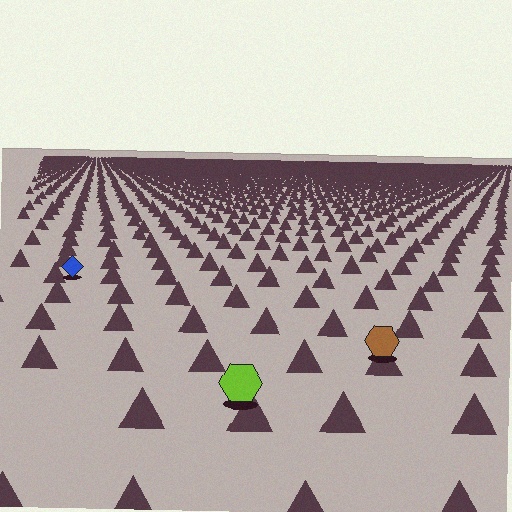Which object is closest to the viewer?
The lime hexagon is closest. The texture marks near it are larger and more spread out.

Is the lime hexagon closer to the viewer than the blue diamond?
Yes. The lime hexagon is closer — you can tell from the texture gradient: the ground texture is coarser near it.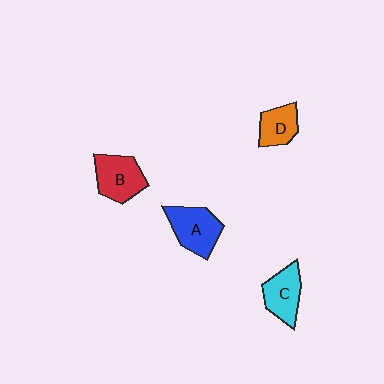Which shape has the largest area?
Shape A (blue).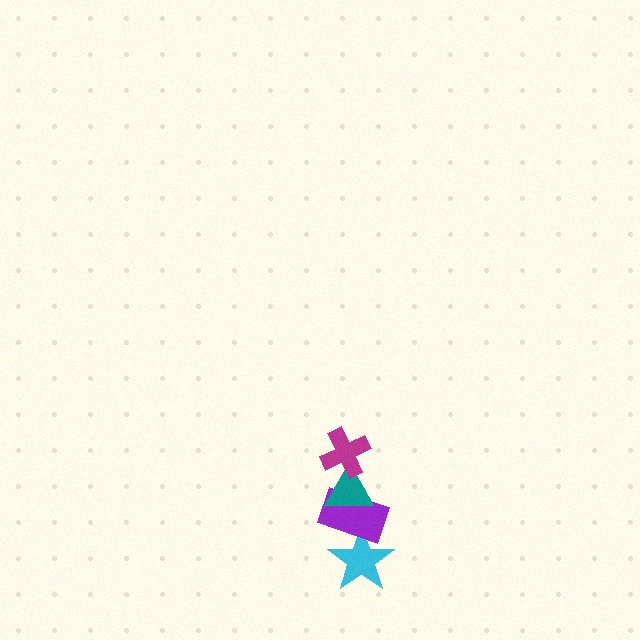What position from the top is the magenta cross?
The magenta cross is 1st from the top.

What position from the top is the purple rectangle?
The purple rectangle is 3rd from the top.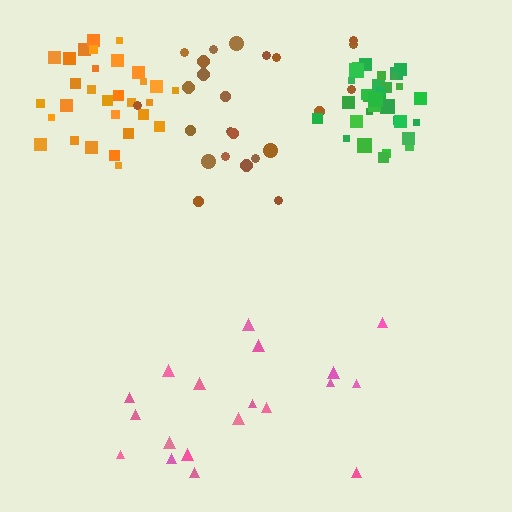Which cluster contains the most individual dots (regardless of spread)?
Green (32).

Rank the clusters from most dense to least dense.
green, orange, brown, pink.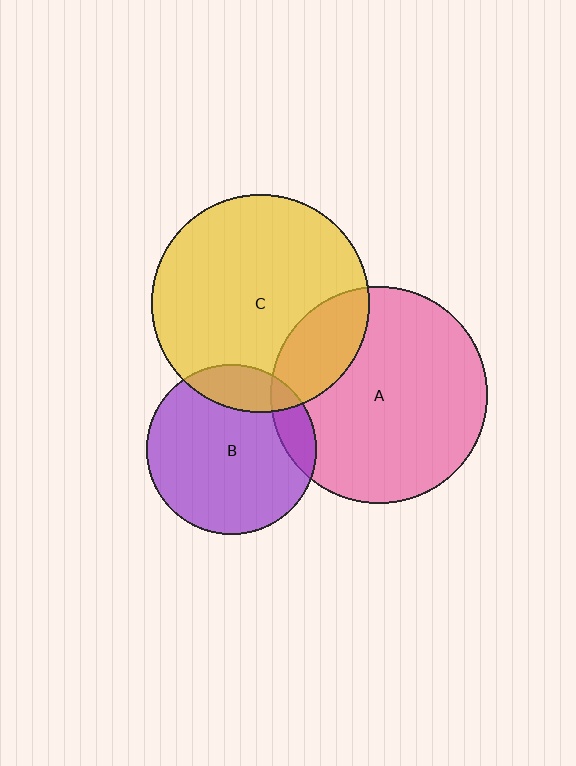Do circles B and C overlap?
Yes.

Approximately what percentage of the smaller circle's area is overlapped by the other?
Approximately 15%.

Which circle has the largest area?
Circle C (yellow).